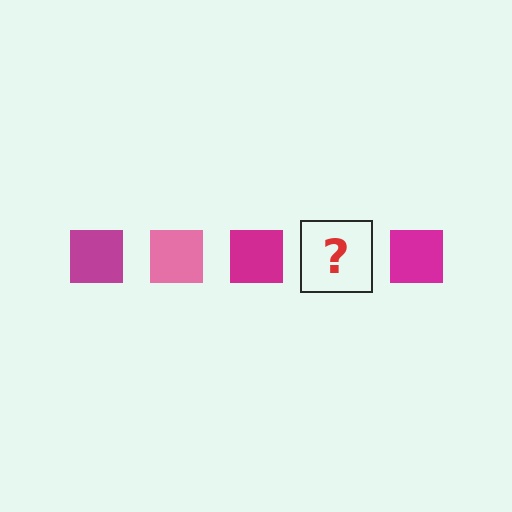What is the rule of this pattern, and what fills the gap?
The rule is that the pattern cycles through magenta, pink squares. The gap should be filled with a pink square.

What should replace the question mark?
The question mark should be replaced with a pink square.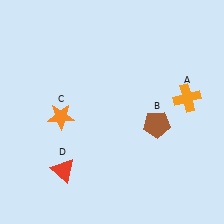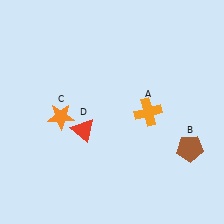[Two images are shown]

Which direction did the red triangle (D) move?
The red triangle (D) moved up.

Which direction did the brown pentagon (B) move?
The brown pentagon (B) moved right.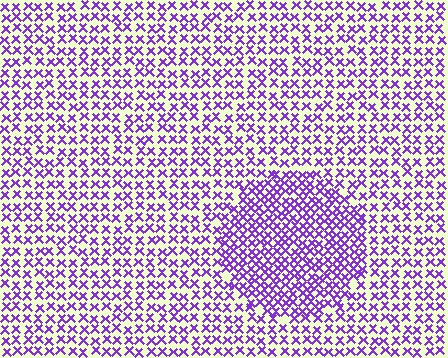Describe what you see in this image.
The image contains small purple elements arranged at two different densities. A circle-shaped region is visible where the elements are more densely packed than the surrounding area.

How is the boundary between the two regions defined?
The boundary is defined by a change in element density (approximately 1.7x ratio). All elements are the same color, size, and shape.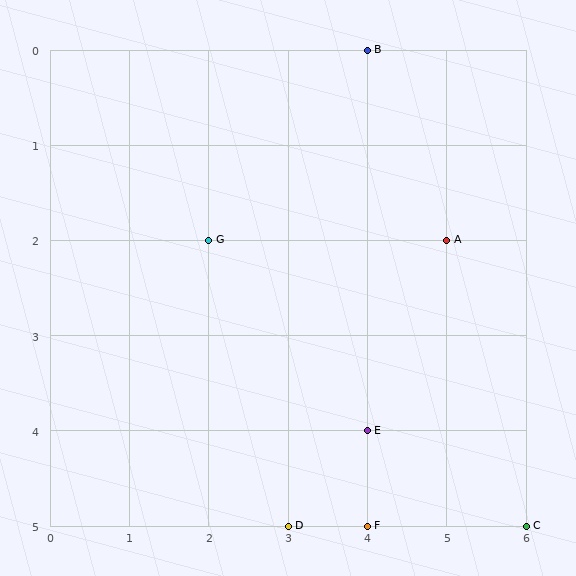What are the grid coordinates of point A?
Point A is at grid coordinates (5, 2).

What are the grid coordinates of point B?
Point B is at grid coordinates (4, 0).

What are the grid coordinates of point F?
Point F is at grid coordinates (4, 5).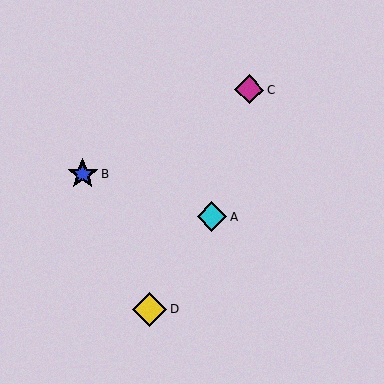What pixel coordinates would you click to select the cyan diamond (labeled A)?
Click at (212, 217) to select the cyan diamond A.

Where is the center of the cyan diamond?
The center of the cyan diamond is at (212, 217).